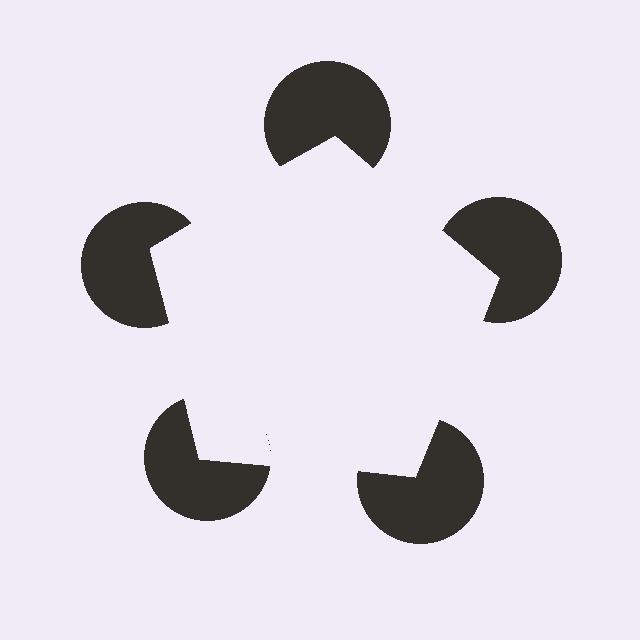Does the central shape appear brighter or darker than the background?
It typically appears slightly brighter than the background, even though no actual brightness change is drawn.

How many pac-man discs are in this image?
There are 5 — one at each vertex of the illusory pentagon.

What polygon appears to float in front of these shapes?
An illusory pentagon — its edges are inferred from the aligned wedge cuts in the pac-man discs, not physically drawn.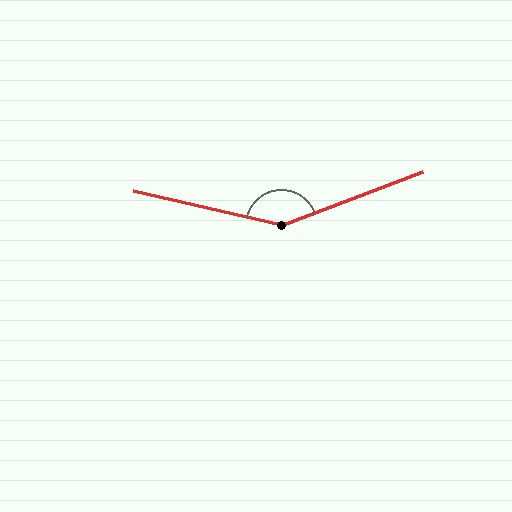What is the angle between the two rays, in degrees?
Approximately 146 degrees.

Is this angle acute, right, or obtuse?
It is obtuse.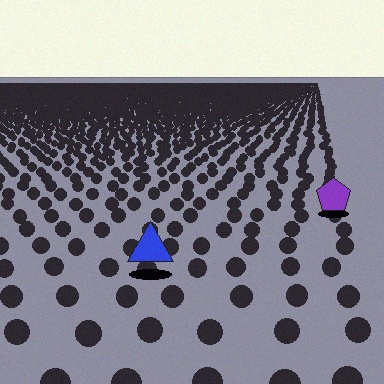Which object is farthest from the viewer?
The purple pentagon is farthest from the viewer. It appears smaller and the ground texture around it is denser.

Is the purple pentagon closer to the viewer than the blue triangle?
No. The blue triangle is closer — you can tell from the texture gradient: the ground texture is coarser near it.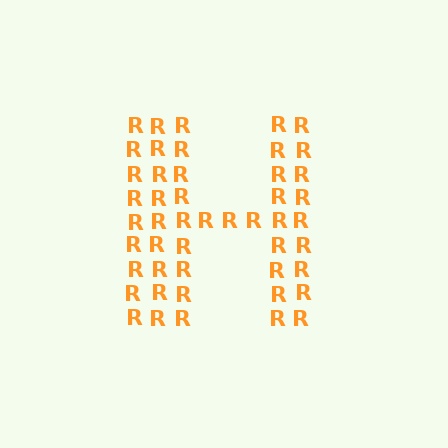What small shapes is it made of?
It is made of small letter R's.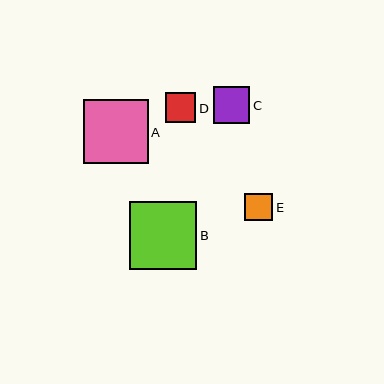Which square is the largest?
Square B is the largest with a size of approximately 67 pixels.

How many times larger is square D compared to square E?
Square D is approximately 1.1 times the size of square E.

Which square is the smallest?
Square E is the smallest with a size of approximately 28 pixels.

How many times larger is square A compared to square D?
Square A is approximately 2.1 times the size of square D.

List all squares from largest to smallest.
From largest to smallest: B, A, C, D, E.